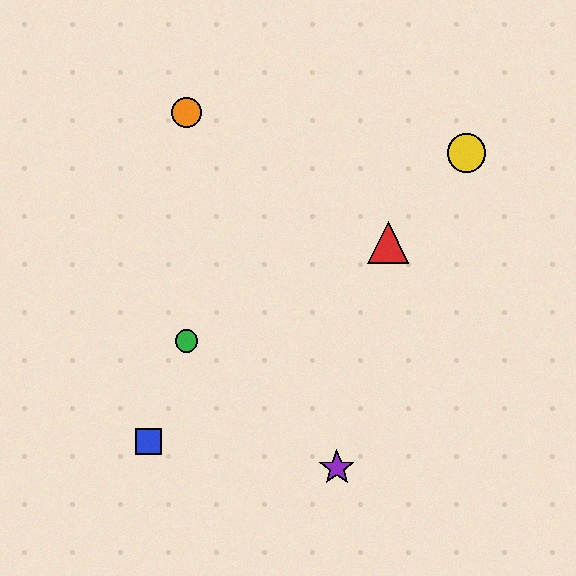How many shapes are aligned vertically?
2 shapes (the green circle, the orange circle) are aligned vertically.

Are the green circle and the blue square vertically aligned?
No, the green circle is at x≈186 and the blue square is at x≈148.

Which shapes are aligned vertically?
The green circle, the orange circle are aligned vertically.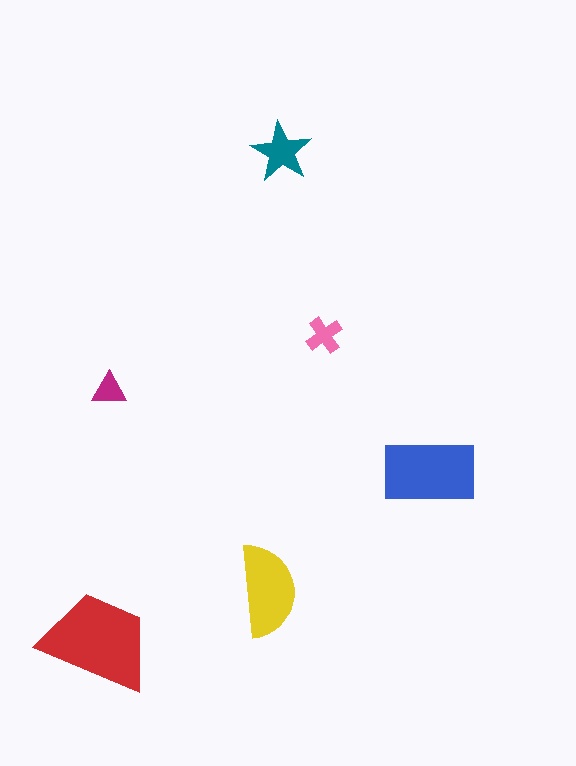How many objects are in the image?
There are 6 objects in the image.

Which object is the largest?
The red trapezoid.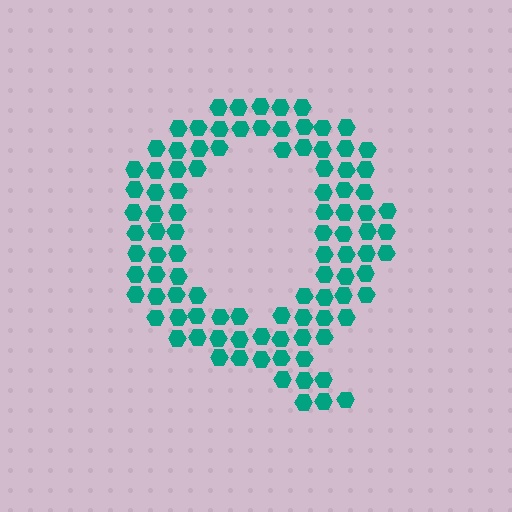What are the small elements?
The small elements are hexagons.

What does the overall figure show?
The overall figure shows the letter Q.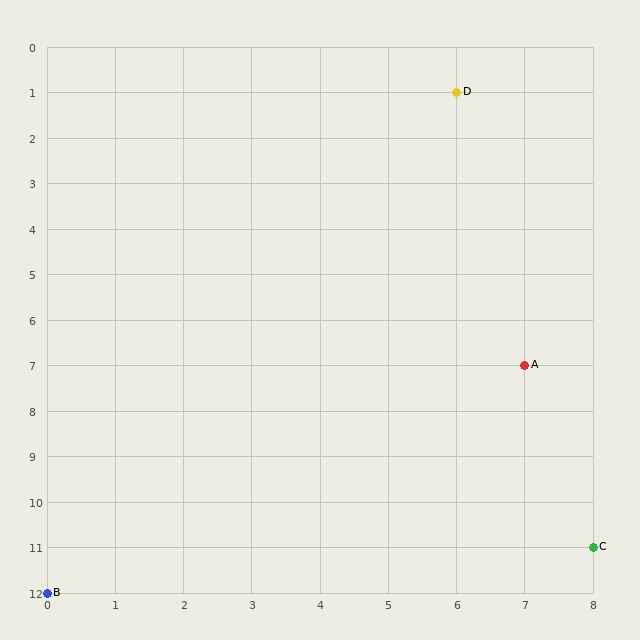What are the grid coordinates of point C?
Point C is at grid coordinates (8, 11).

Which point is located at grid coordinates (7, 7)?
Point A is at (7, 7).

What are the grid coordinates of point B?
Point B is at grid coordinates (0, 12).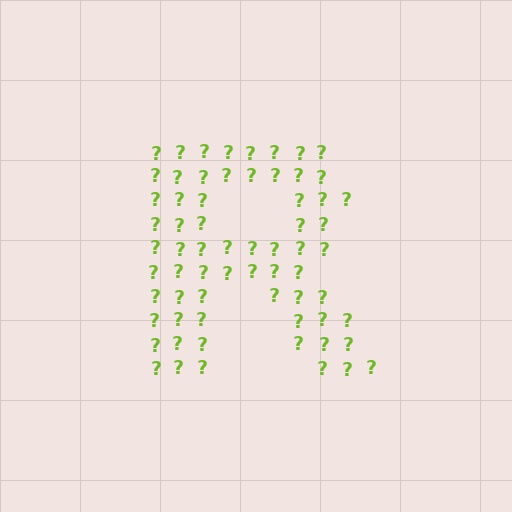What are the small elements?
The small elements are question marks.